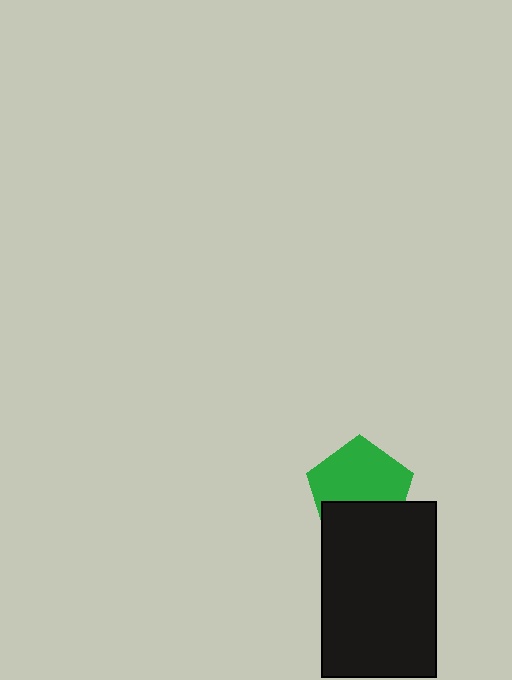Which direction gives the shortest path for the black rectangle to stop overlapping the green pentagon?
Moving down gives the shortest separation.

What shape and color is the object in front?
The object in front is a black rectangle.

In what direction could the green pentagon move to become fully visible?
The green pentagon could move up. That would shift it out from behind the black rectangle entirely.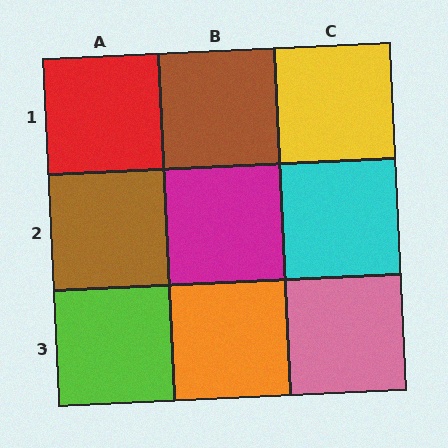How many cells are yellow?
1 cell is yellow.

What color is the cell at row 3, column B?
Orange.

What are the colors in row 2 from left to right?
Brown, magenta, cyan.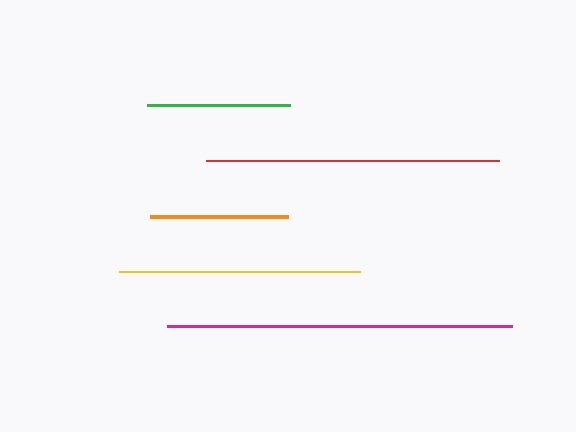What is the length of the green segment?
The green segment is approximately 144 pixels long.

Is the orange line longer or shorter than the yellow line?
The yellow line is longer than the orange line.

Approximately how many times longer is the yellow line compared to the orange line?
The yellow line is approximately 1.7 times the length of the orange line.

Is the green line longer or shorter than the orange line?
The green line is longer than the orange line.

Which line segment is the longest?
The magenta line is the longest at approximately 345 pixels.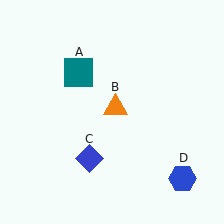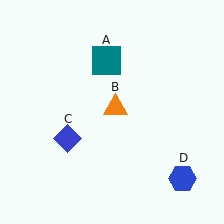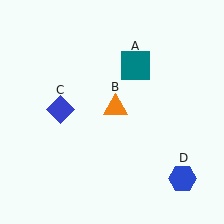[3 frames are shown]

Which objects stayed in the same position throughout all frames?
Orange triangle (object B) and blue hexagon (object D) remained stationary.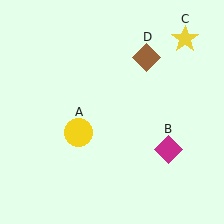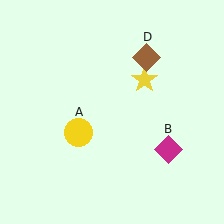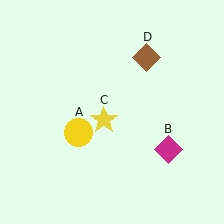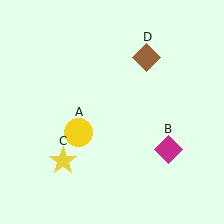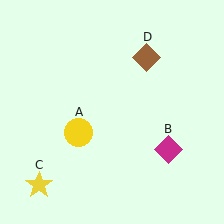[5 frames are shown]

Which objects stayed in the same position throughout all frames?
Yellow circle (object A) and magenta diamond (object B) and brown diamond (object D) remained stationary.